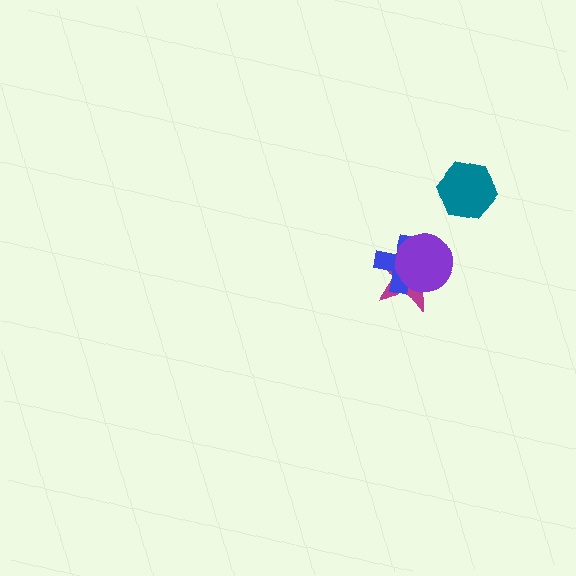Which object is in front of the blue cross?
The purple circle is in front of the blue cross.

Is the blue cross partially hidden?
Yes, it is partially covered by another shape.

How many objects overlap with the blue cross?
2 objects overlap with the blue cross.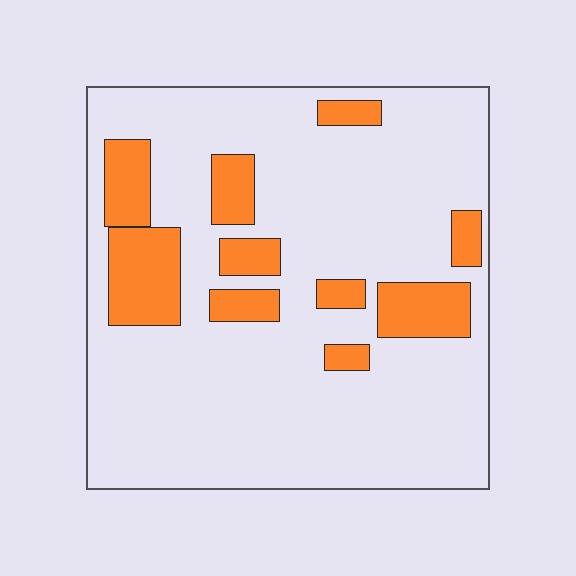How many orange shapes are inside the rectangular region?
10.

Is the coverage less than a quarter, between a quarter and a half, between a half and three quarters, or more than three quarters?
Less than a quarter.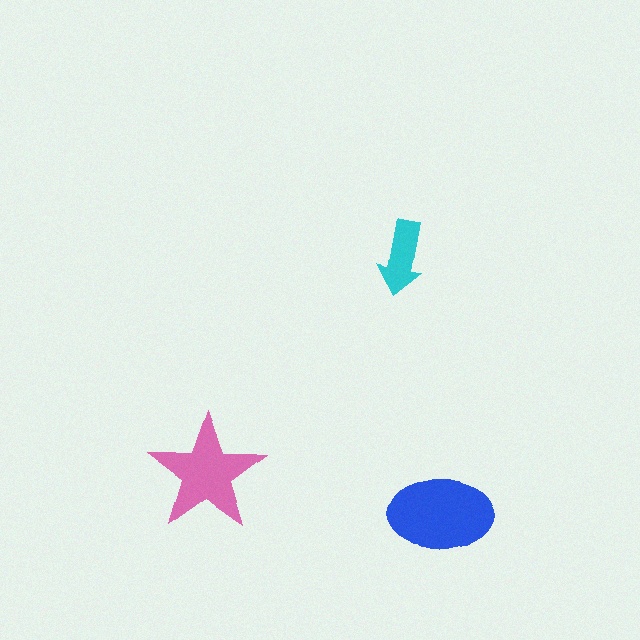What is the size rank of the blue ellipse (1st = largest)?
1st.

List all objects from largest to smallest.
The blue ellipse, the pink star, the cyan arrow.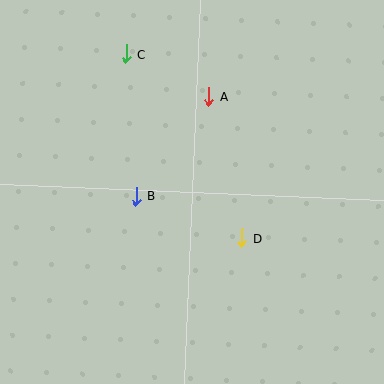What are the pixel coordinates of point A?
Point A is at (209, 96).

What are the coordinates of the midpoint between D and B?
The midpoint between D and B is at (189, 217).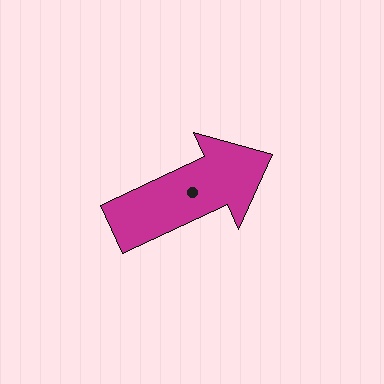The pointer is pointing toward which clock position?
Roughly 2 o'clock.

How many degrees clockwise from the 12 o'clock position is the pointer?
Approximately 65 degrees.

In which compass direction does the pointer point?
Northeast.